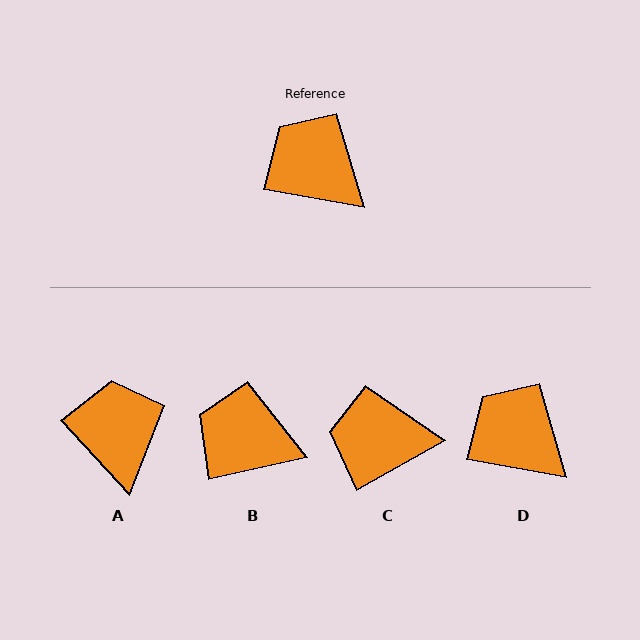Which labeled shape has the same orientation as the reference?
D.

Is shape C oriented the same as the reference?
No, it is off by about 39 degrees.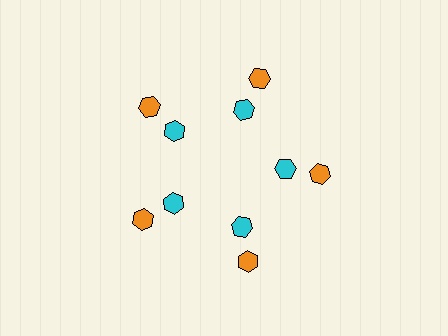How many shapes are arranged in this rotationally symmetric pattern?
There are 10 shapes, arranged in 5 groups of 2.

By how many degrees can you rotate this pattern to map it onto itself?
The pattern maps onto itself every 72 degrees of rotation.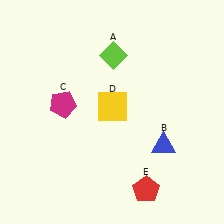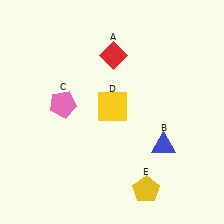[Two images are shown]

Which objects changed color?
A changed from lime to red. C changed from magenta to pink. E changed from red to yellow.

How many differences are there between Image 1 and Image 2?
There are 3 differences between the two images.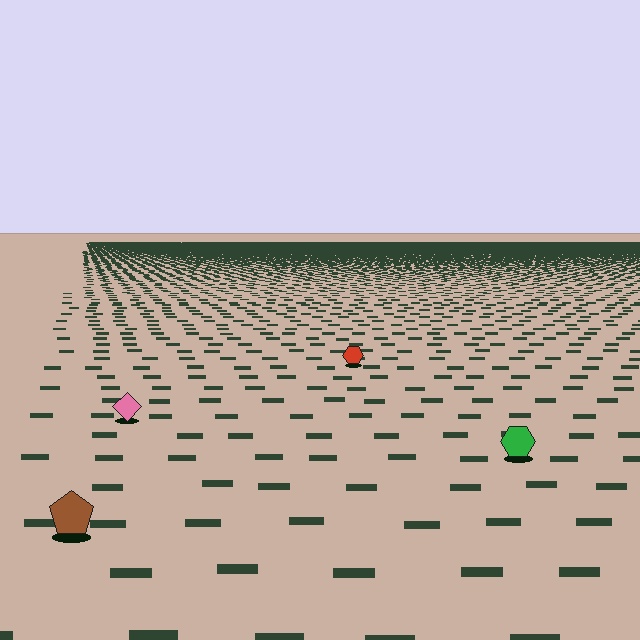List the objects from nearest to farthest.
From nearest to farthest: the brown pentagon, the green hexagon, the pink diamond, the red hexagon.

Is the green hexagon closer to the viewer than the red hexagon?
Yes. The green hexagon is closer — you can tell from the texture gradient: the ground texture is coarser near it.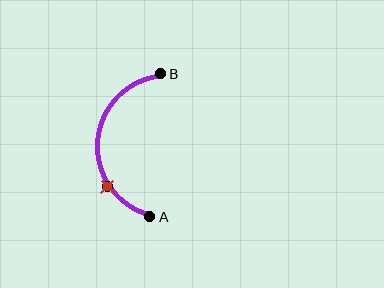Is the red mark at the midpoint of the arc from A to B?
No. The red mark lies on the arc but is closer to endpoint A. The arc midpoint would be at the point on the curve equidistant along the arc from both A and B.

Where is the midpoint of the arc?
The arc midpoint is the point on the curve farthest from the straight line joining A and B. It sits to the left of that line.